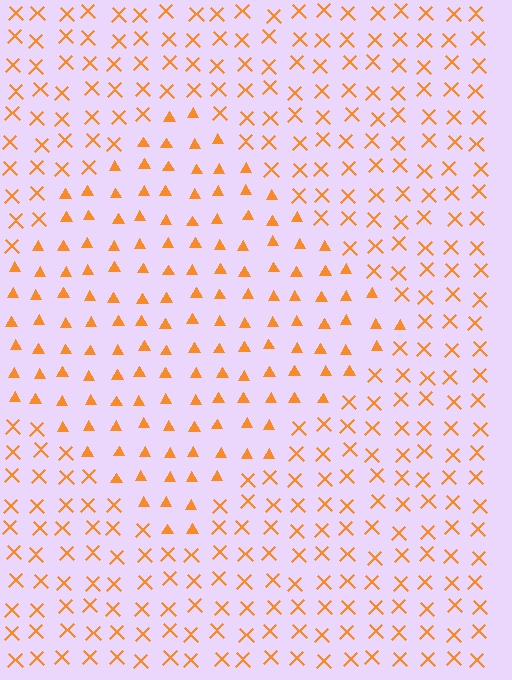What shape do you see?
I see a diamond.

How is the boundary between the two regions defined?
The boundary is defined by a change in element shape: triangles inside vs. X marks outside. All elements share the same color and spacing.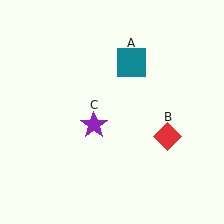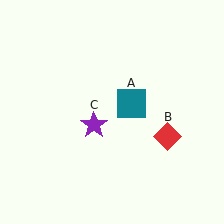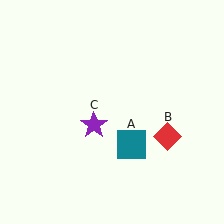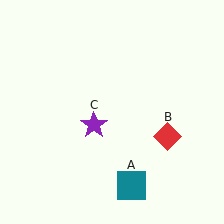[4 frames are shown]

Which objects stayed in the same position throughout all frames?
Red diamond (object B) and purple star (object C) remained stationary.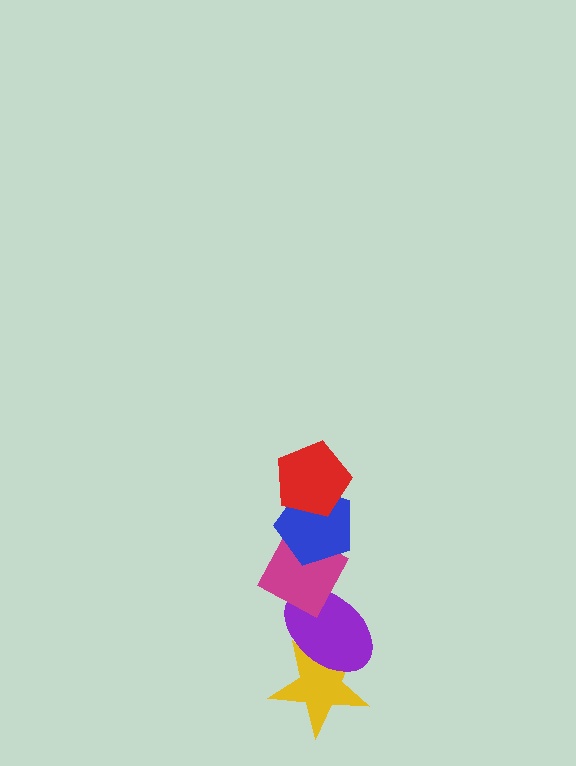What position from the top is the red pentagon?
The red pentagon is 1st from the top.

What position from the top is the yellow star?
The yellow star is 5th from the top.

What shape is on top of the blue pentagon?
The red pentagon is on top of the blue pentagon.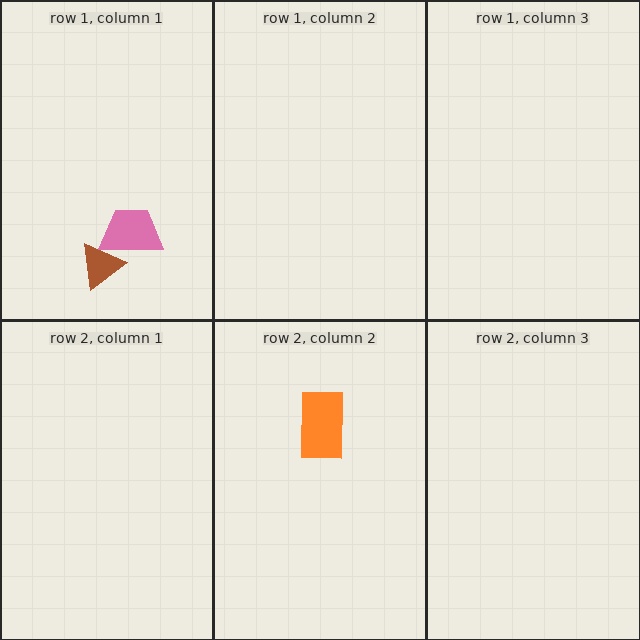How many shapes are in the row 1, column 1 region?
2.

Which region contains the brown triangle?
The row 1, column 1 region.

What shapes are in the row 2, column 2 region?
The orange rectangle.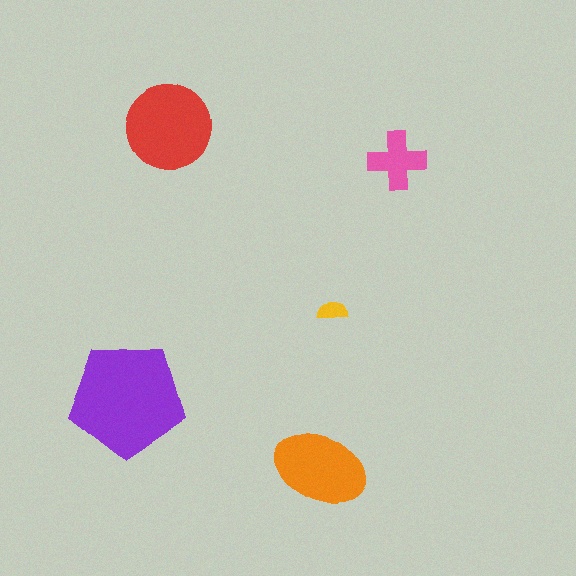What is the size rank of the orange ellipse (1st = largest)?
3rd.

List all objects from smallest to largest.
The yellow semicircle, the pink cross, the orange ellipse, the red circle, the purple pentagon.